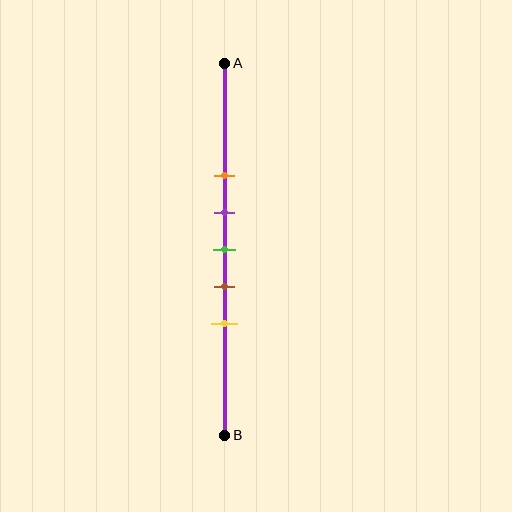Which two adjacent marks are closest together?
The purple and green marks are the closest adjacent pair.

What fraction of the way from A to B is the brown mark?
The brown mark is approximately 60% (0.6) of the way from A to B.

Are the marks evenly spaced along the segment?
Yes, the marks are approximately evenly spaced.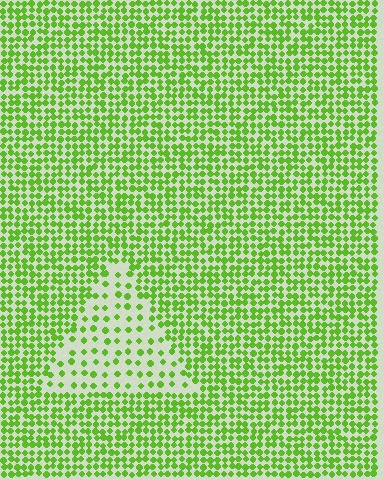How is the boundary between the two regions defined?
The boundary is defined by a change in element density (approximately 2.5x ratio). All elements are the same color, size, and shape.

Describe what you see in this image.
The image contains small lime elements arranged at two different densities. A triangle-shaped region is visible where the elements are less densely packed than the surrounding area.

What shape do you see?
I see a triangle.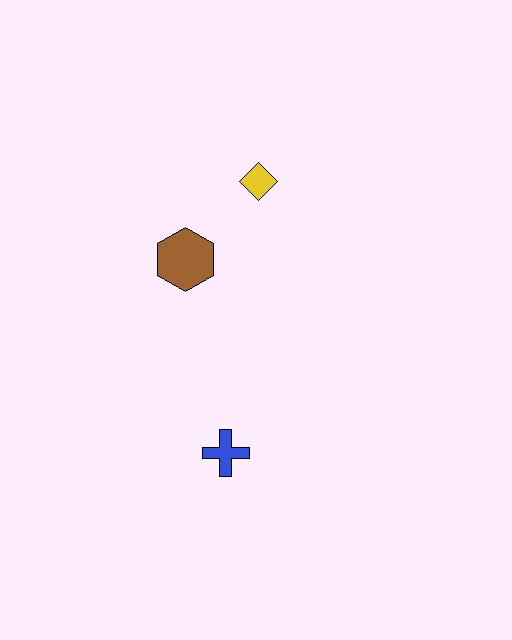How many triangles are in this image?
There are no triangles.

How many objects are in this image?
There are 3 objects.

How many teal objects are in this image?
There are no teal objects.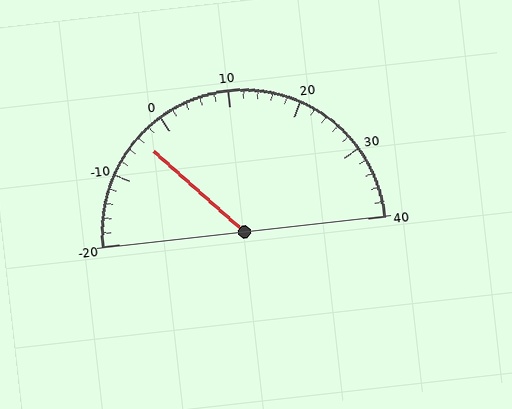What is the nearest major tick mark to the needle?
The nearest major tick mark is 0.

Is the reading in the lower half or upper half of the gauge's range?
The reading is in the lower half of the range (-20 to 40).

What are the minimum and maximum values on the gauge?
The gauge ranges from -20 to 40.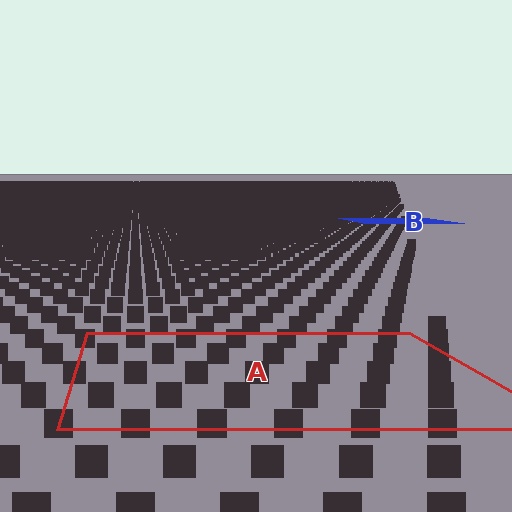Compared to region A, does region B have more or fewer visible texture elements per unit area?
Region B has more texture elements per unit area — they are packed more densely because it is farther away.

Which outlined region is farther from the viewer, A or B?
Region B is farther from the viewer — the texture elements inside it appear smaller and more densely packed.